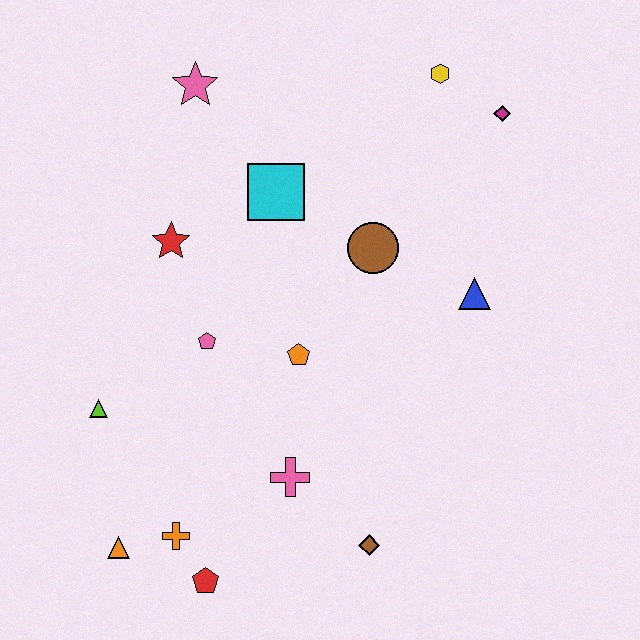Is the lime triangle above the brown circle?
No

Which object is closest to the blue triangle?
The brown circle is closest to the blue triangle.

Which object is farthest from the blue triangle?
The orange triangle is farthest from the blue triangle.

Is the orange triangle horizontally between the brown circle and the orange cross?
No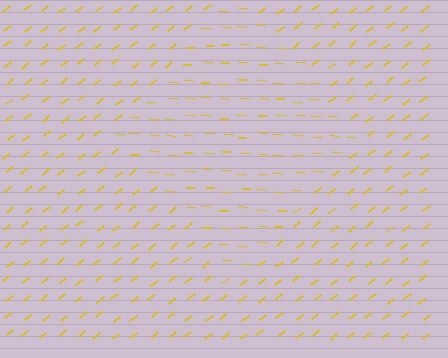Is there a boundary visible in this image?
Yes, there is a texture boundary formed by a change in line orientation.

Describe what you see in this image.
The image is filled with small yellow line segments. A diamond region in the image has lines oriented differently from the surrounding lines, creating a visible texture boundary.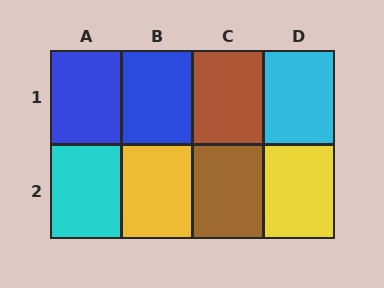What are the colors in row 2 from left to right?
Cyan, yellow, brown, yellow.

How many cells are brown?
2 cells are brown.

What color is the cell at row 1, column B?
Blue.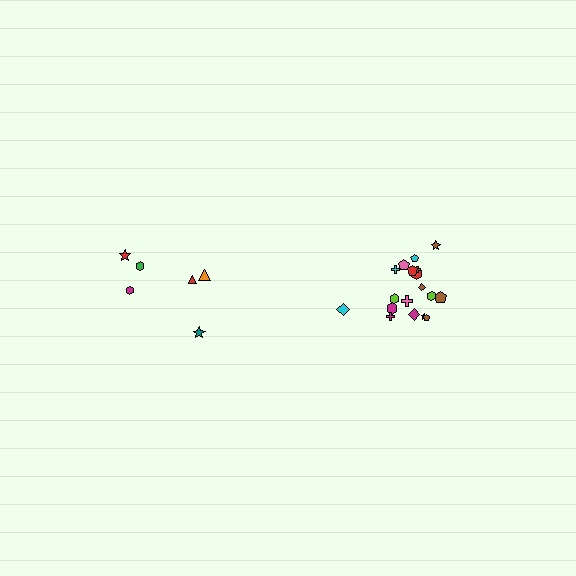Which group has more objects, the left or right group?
The right group.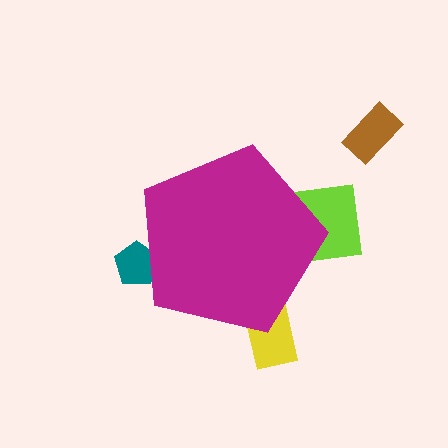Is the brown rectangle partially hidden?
No, the brown rectangle is fully visible.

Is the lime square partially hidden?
Yes, the lime square is partially hidden behind the magenta pentagon.